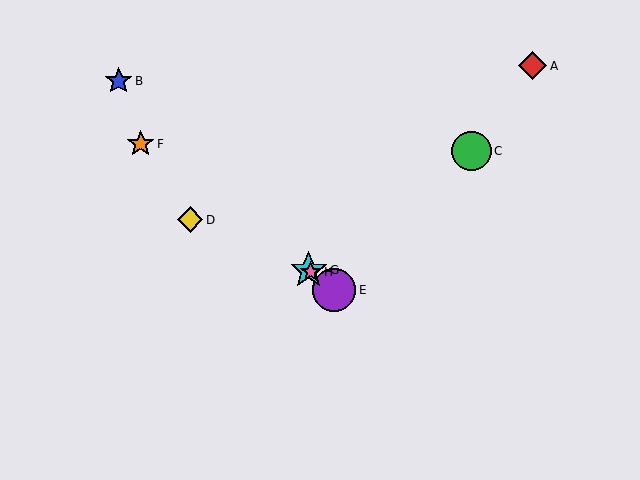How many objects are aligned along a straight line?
4 objects (E, F, G, H) are aligned along a straight line.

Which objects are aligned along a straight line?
Objects E, F, G, H are aligned along a straight line.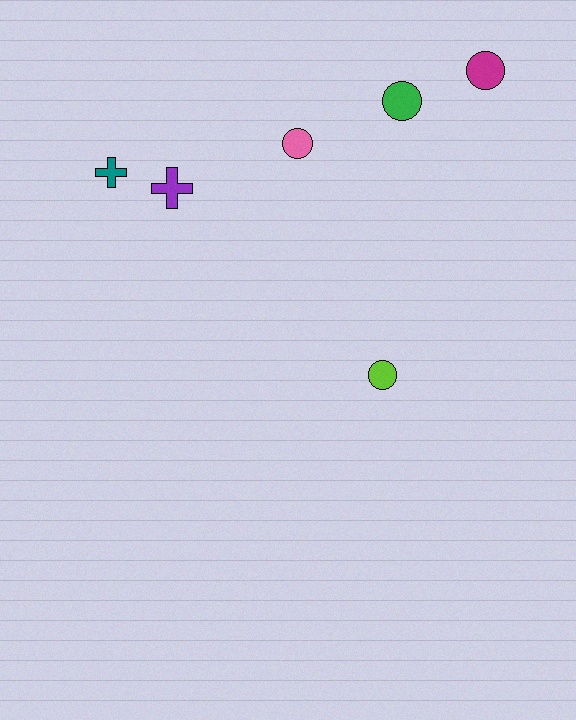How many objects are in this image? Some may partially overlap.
There are 6 objects.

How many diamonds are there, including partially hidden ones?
There are no diamonds.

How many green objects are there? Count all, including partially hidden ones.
There is 1 green object.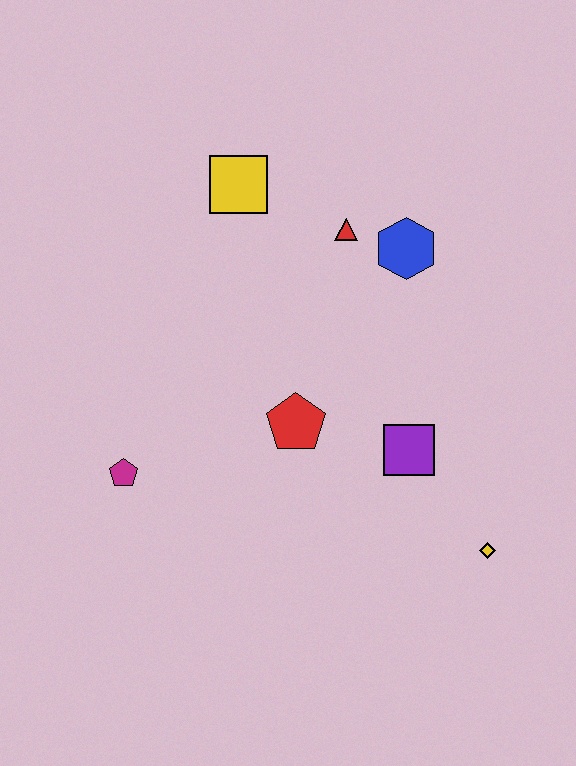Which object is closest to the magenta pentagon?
The red pentagon is closest to the magenta pentagon.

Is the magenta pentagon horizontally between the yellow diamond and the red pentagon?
No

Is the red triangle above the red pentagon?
Yes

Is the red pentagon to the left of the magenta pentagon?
No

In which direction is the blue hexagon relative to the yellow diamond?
The blue hexagon is above the yellow diamond.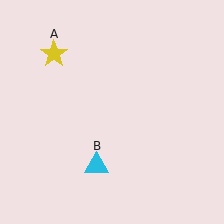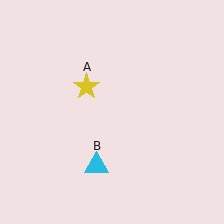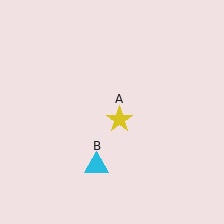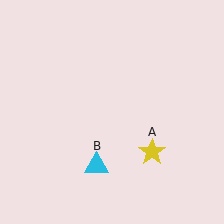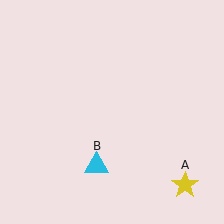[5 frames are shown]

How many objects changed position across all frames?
1 object changed position: yellow star (object A).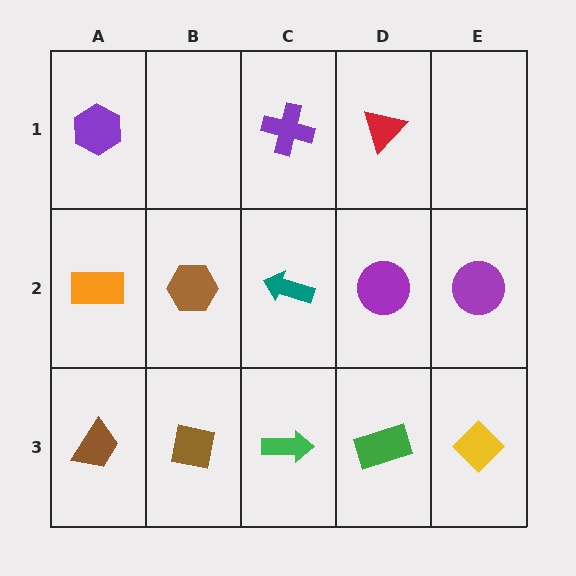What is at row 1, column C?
A purple cross.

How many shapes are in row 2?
5 shapes.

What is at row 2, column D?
A purple circle.